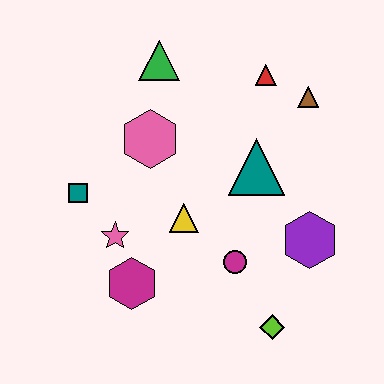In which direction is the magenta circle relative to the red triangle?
The magenta circle is below the red triangle.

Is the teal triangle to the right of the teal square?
Yes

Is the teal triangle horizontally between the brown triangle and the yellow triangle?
Yes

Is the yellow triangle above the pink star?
Yes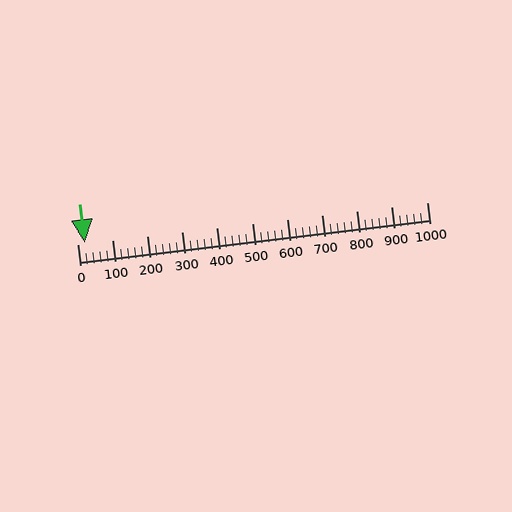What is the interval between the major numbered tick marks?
The major tick marks are spaced 100 units apart.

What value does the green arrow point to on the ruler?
The green arrow points to approximately 20.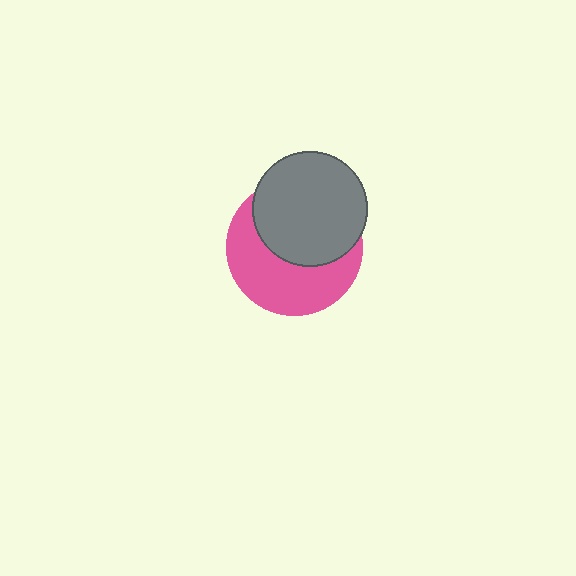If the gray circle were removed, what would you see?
You would see the complete pink circle.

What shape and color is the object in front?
The object in front is a gray circle.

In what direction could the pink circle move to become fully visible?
The pink circle could move down. That would shift it out from behind the gray circle entirely.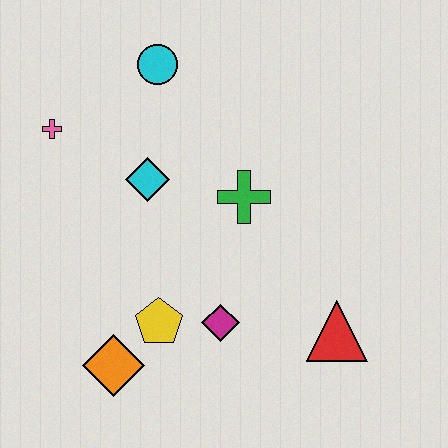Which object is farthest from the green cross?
The orange diamond is farthest from the green cross.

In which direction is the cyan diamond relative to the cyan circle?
The cyan diamond is below the cyan circle.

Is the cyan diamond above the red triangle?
Yes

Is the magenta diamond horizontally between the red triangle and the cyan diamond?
Yes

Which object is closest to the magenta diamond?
The yellow pentagon is closest to the magenta diamond.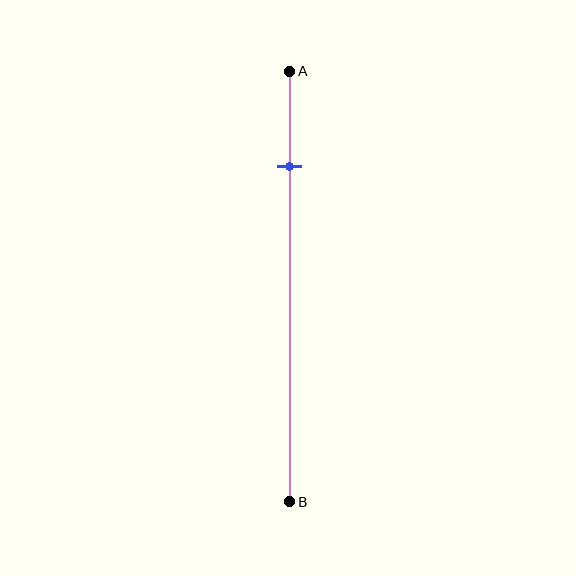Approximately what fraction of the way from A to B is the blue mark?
The blue mark is approximately 20% of the way from A to B.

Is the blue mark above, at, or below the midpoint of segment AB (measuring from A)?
The blue mark is above the midpoint of segment AB.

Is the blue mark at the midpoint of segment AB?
No, the mark is at about 20% from A, not at the 50% midpoint.